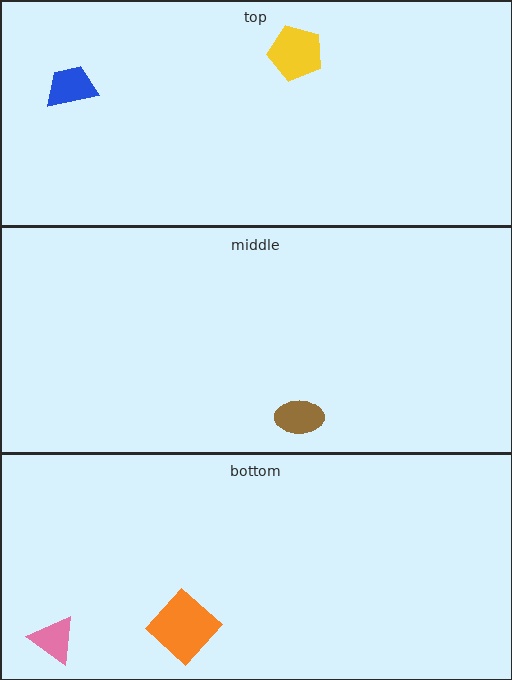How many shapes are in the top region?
2.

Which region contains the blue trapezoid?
The top region.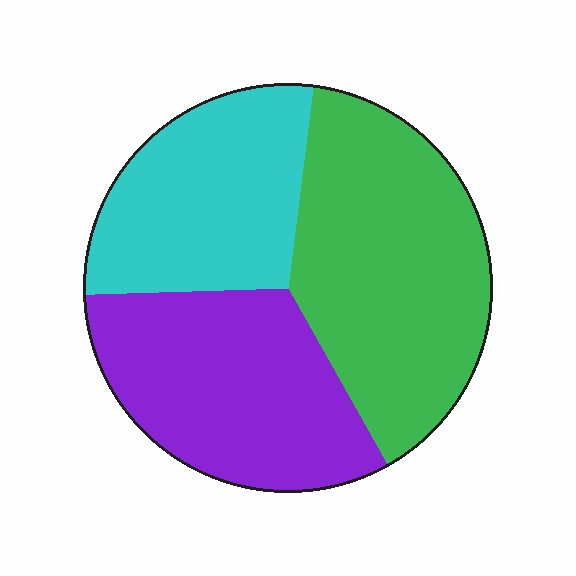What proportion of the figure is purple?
Purple covers roughly 35% of the figure.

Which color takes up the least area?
Cyan, at roughly 30%.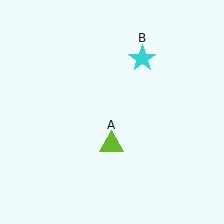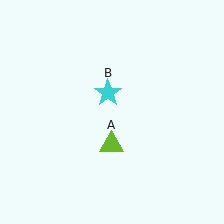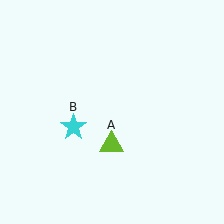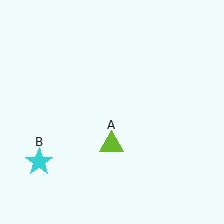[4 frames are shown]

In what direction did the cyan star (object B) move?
The cyan star (object B) moved down and to the left.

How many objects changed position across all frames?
1 object changed position: cyan star (object B).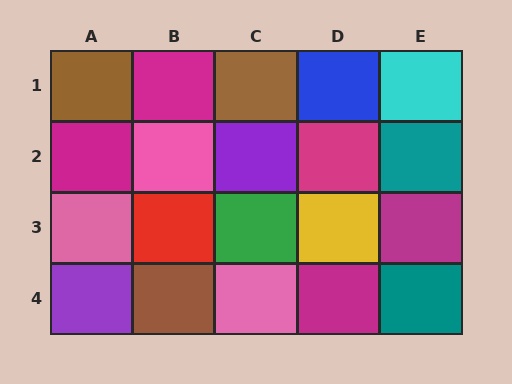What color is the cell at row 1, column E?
Cyan.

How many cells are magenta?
5 cells are magenta.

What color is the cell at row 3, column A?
Pink.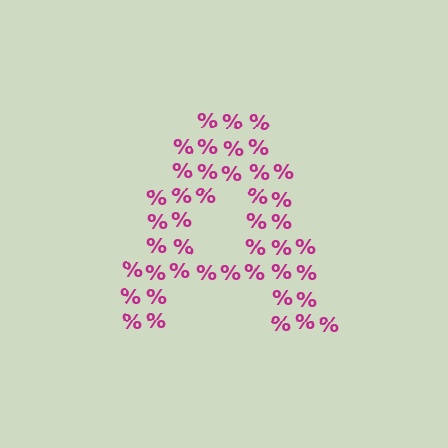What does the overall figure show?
The overall figure shows the letter A.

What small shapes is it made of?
It is made of small percent signs.